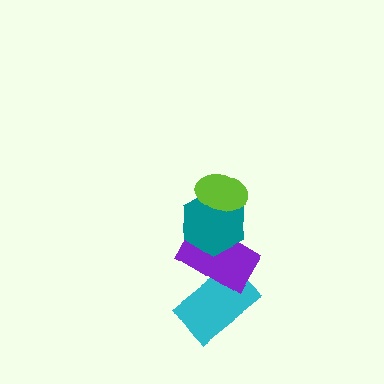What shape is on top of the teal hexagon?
The lime ellipse is on top of the teal hexagon.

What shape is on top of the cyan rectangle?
The purple rectangle is on top of the cyan rectangle.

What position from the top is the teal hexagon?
The teal hexagon is 2nd from the top.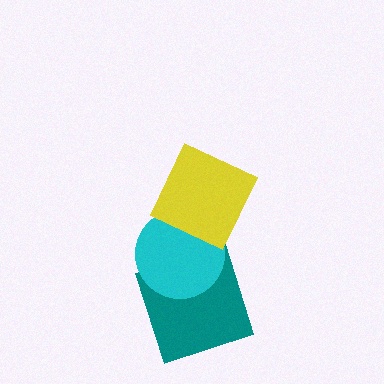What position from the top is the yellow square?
The yellow square is 1st from the top.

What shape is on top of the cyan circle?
The yellow square is on top of the cyan circle.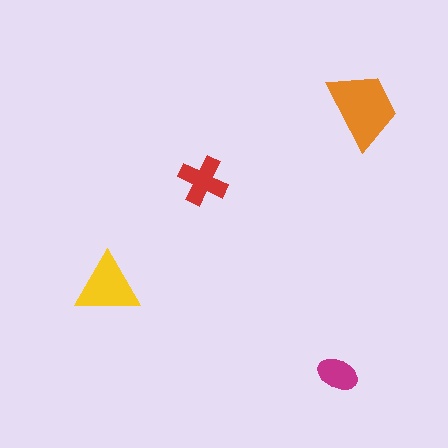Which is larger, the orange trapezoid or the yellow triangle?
The orange trapezoid.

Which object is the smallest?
The magenta ellipse.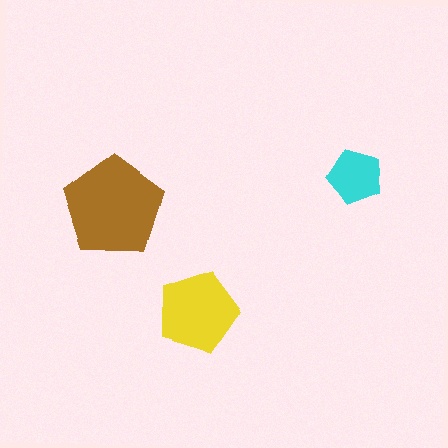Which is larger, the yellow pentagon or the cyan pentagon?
The yellow one.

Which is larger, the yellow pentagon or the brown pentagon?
The brown one.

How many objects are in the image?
There are 3 objects in the image.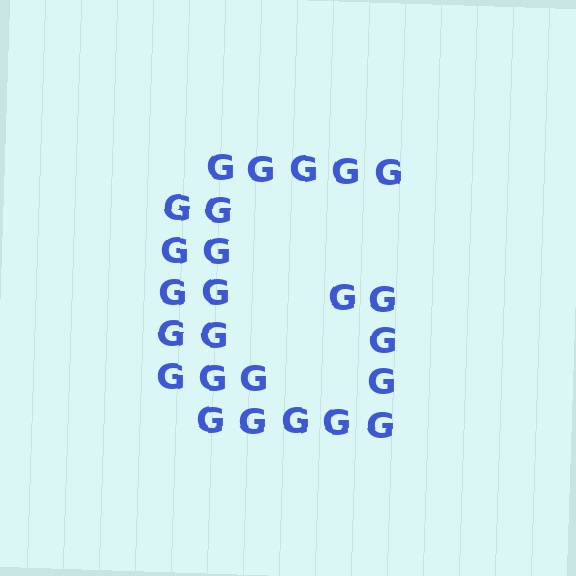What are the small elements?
The small elements are letter G's.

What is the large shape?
The large shape is the letter G.